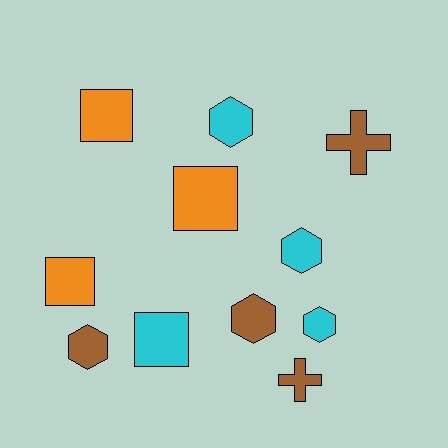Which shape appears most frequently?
Hexagon, with 5 objects.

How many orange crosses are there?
There are no orange crosses.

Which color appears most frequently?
Cyan, with 4 objects.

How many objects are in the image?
There are 11 objects.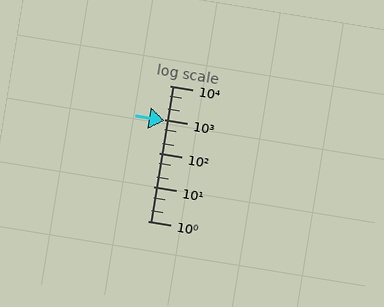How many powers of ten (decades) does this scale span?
The scale spans 4 decades, from 1 to 10000.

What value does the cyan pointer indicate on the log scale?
The pointer indicates approximately 900.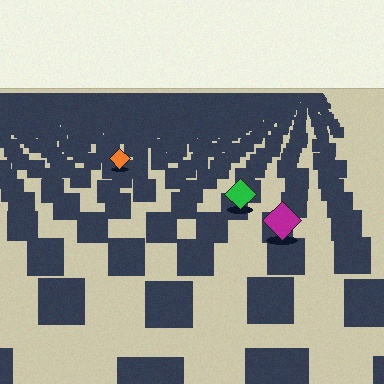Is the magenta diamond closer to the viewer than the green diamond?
Yes. The magenta diamond is closer — you can tell from the texture gradient: the ground texture is coarser near it.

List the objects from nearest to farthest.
From nearest to farthest: the magenta diamond, the green diamond, the orange diamond.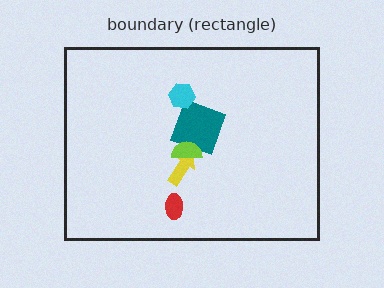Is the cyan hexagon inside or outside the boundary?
Inside.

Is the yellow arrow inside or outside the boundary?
Inside.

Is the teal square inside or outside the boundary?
Inside.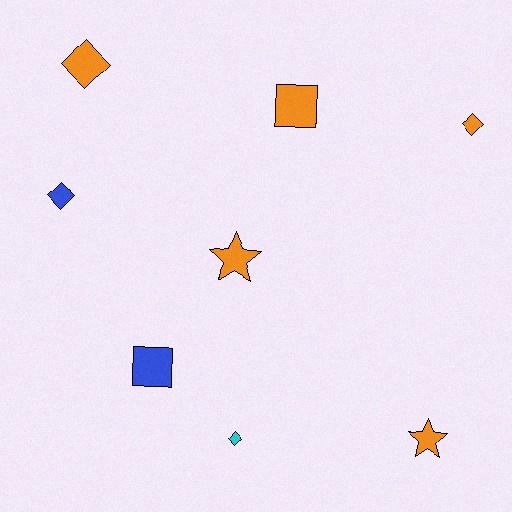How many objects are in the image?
There are 8 objects.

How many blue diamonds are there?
There is 1 blue diamond.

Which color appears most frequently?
Orange, with 5 objects.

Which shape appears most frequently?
Diamond, with 4 objects.